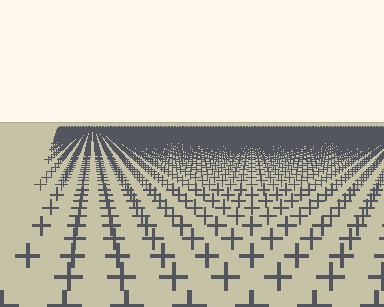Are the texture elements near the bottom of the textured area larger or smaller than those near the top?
Larger. Near the bottom, elements are closer to the viewer and appear at a bigger on-screen size.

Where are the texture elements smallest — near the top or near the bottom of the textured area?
Near the top.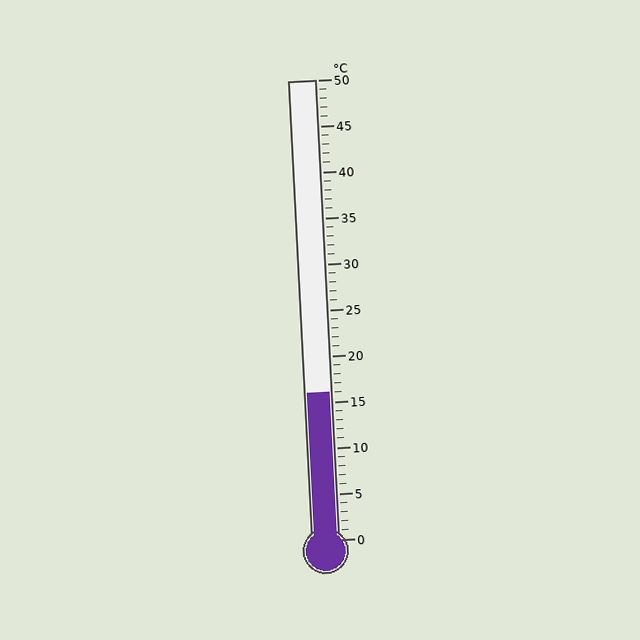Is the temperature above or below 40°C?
The temperature is below 40°C.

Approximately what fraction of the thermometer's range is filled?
The thermometer is filled to approximately 30% of its range.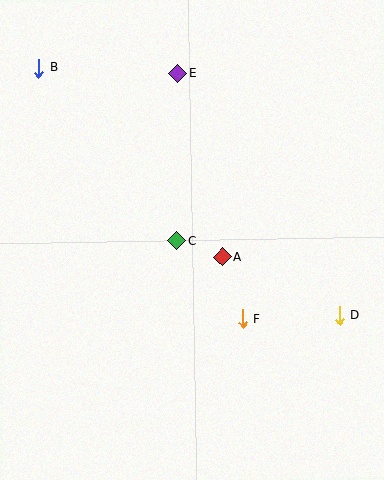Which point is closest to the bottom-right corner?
Point D is closest to the bottom-right corner.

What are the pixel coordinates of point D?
Point D is at (340, 316).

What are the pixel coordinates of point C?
Point C is at (177, 241).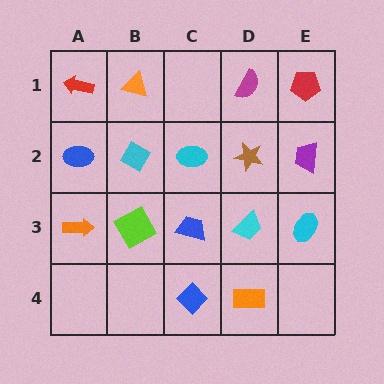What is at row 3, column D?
A cyan trapezoid.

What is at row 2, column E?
A purple trapezoid.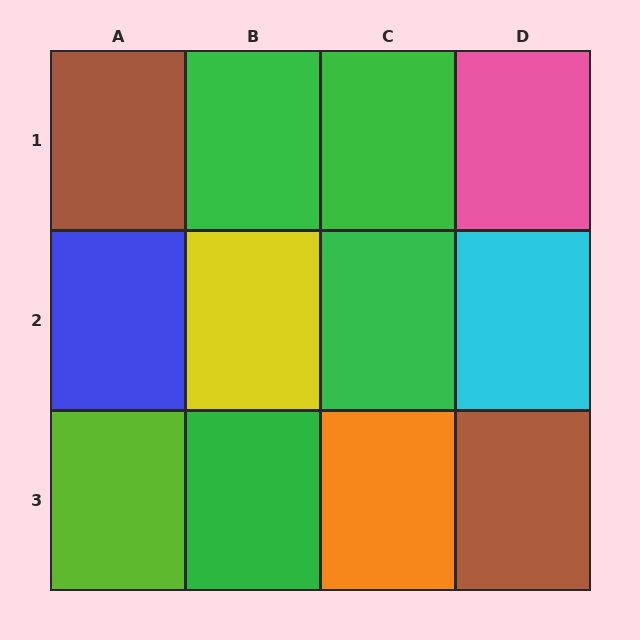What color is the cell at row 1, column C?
Green.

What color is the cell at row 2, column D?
Cyan.